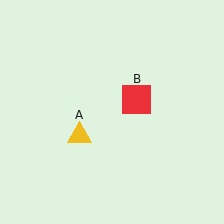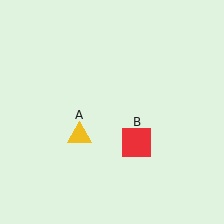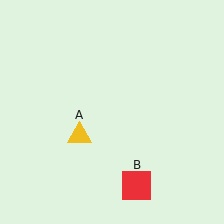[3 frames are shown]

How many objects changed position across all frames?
1 object changed position: red square (object B).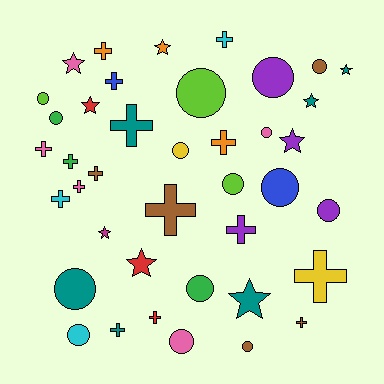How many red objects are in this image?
There are 3 red objects.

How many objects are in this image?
There are 40 objects.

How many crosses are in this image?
There are 16 crosses.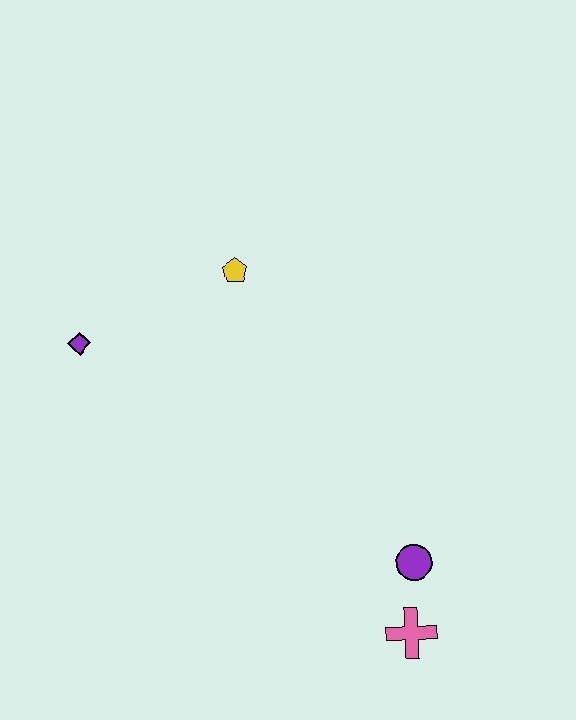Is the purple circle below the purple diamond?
Yes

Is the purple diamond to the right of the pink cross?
No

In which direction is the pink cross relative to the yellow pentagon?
The pink cross is below the yellow pentagon.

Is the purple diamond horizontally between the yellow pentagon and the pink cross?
No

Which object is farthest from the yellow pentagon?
The pink cross is farthest from the yellow pentagon.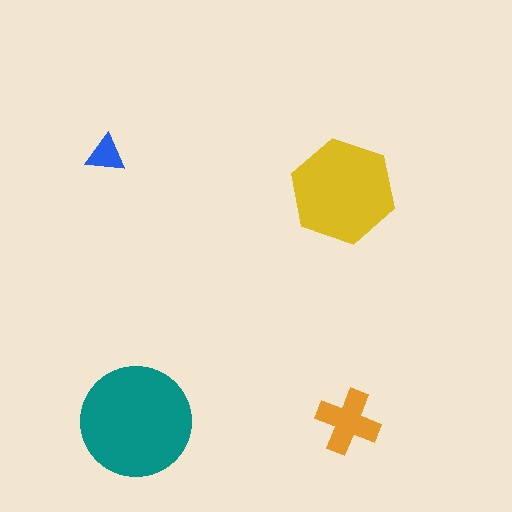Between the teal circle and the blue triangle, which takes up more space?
The teal circle.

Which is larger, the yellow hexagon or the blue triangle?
The yellow hexagon.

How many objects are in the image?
There are 4 objects in the image.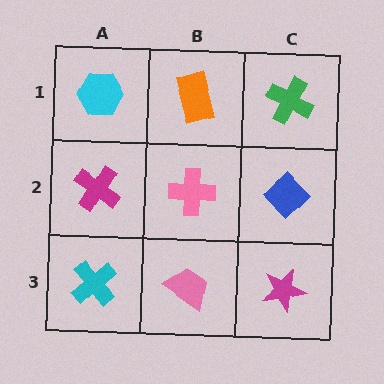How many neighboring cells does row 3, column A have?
2.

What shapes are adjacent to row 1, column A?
A magenta cross (row 2, column A), an orange rectangle (row 1, column B).